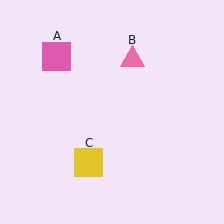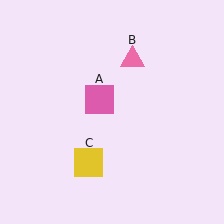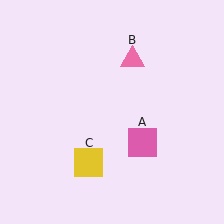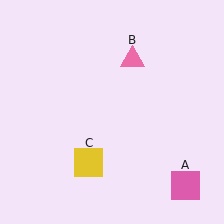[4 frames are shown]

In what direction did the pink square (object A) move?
The pink square (object A) moved down and to the right.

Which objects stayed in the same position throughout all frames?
Pink triangle (object B) and yellow square (object C) remained stationary.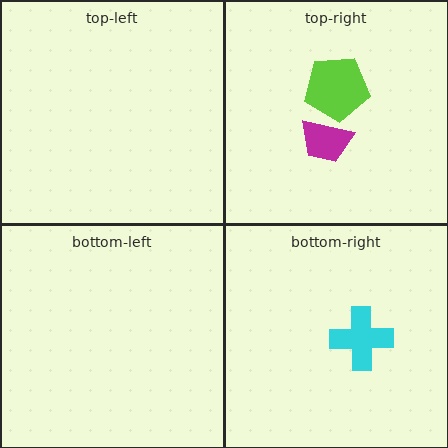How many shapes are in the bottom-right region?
1.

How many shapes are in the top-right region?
2.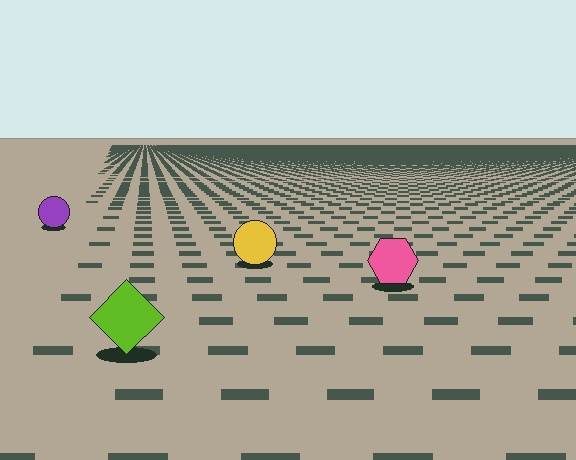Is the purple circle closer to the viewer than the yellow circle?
No. The yellow circle is closer — you can tell from the texture gradient: the ground texture is coarser near it.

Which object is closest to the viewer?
The lime diamond is closest. The texture marks near it are larger and more spread out.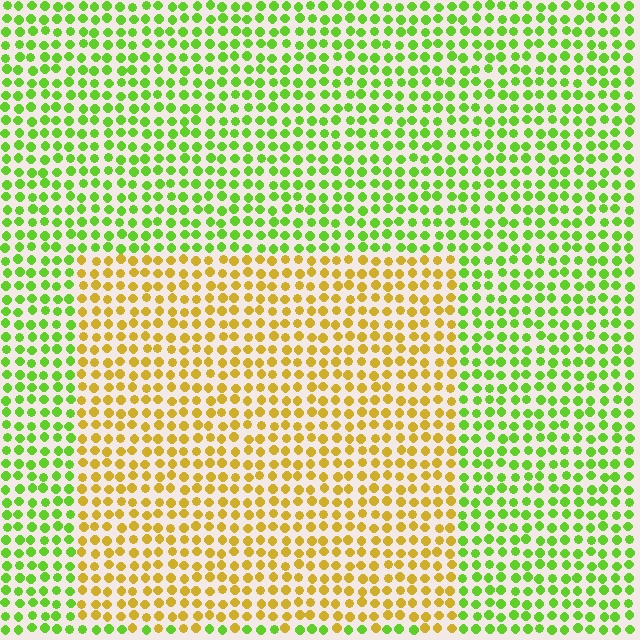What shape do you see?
I see a rectangle.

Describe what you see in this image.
The image is filled with small lime elements in a uniform arrangement. A rectangle-shaped region is visible where the elements are tinted to a slightly different hue, forming a subtle color boundary.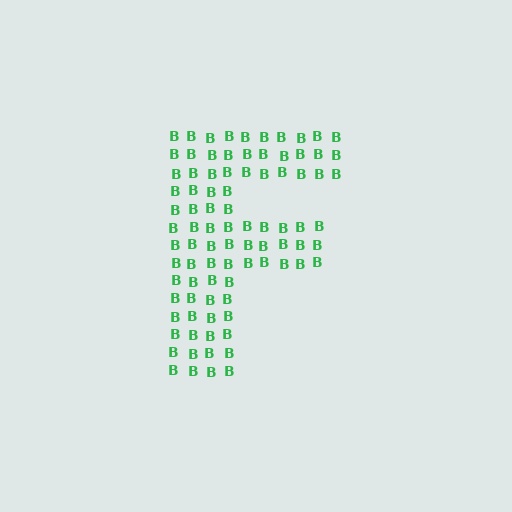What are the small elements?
The small elements are letter B's.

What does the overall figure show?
The overall figure shows the letter F.